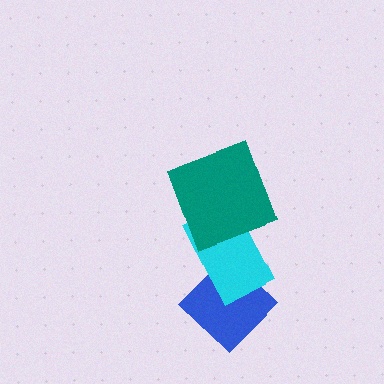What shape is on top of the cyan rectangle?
The teal square is on top of the cyan rectangle.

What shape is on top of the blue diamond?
The cyan rectangle is on top of the blue diamond.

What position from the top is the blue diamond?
The blue diamond is 3rd from the top.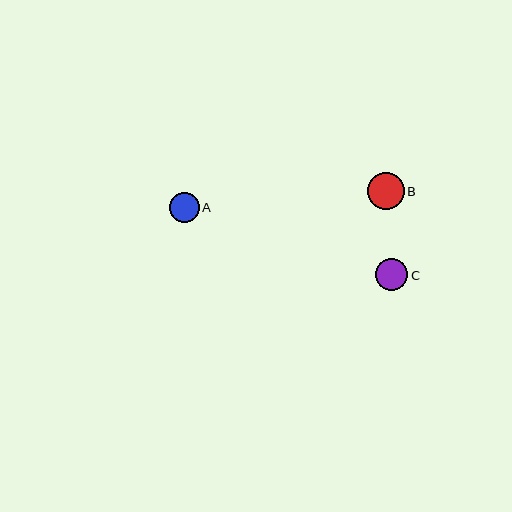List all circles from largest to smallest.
From largest to smallest: B, C, A.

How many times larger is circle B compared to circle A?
Circle B is approximately 1.2 times the size of circle A.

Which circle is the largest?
Circle B is the largest with a size of approximately 37 pixels.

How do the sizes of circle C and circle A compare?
Circle C and circle A are approximately the same size.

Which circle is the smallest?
Circle A is the smallest with a size of approximately 30 pixels.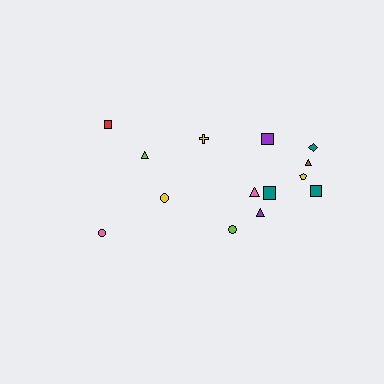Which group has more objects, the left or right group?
The right group.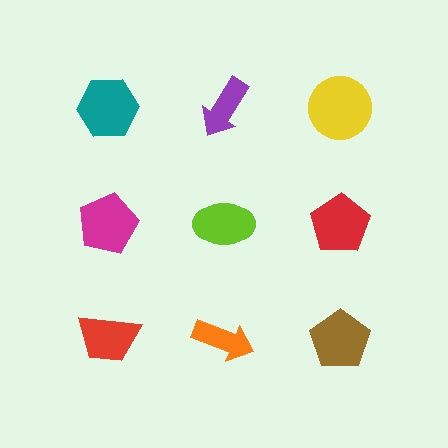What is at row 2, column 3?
A red pentagon.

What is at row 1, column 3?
A yellow circle.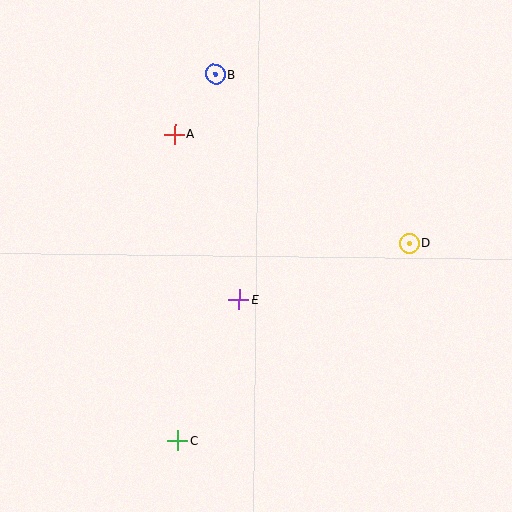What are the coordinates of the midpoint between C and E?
The midpoint between C and E is at (208, 370).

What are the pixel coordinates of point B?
Point B is at (215, 74).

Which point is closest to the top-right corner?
Point D is closest to the top-right corner.